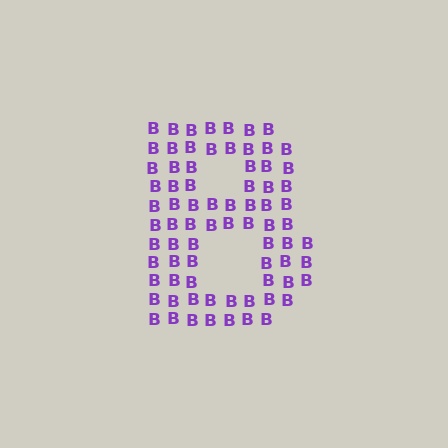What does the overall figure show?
The overall figure shows the letter B.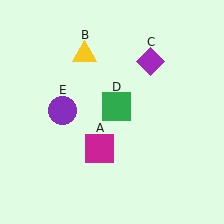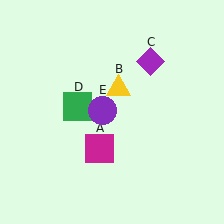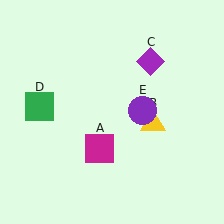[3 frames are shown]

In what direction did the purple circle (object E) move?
The purple circle (object E) moved right.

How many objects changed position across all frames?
3 objects changed position: yellow triangle (object B), green square (object D), purple circle (object E).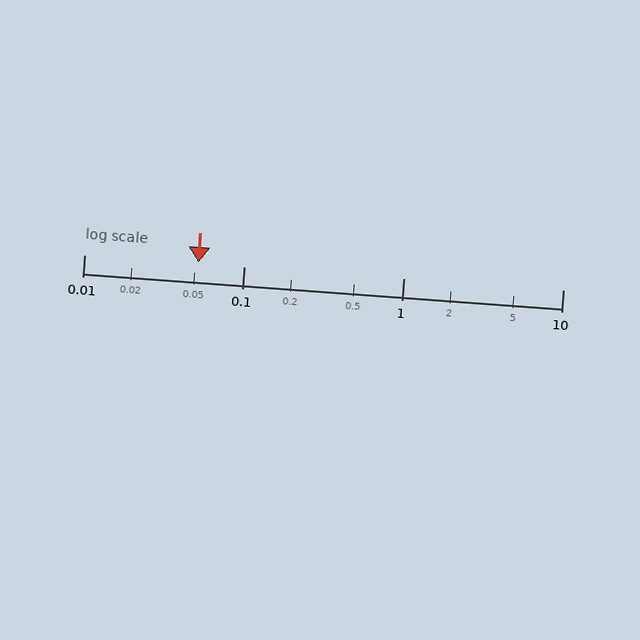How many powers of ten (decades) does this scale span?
The scale spans 3 decades, from 0.01 to 10.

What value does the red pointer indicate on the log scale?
The pointer indicates approximately 0.052.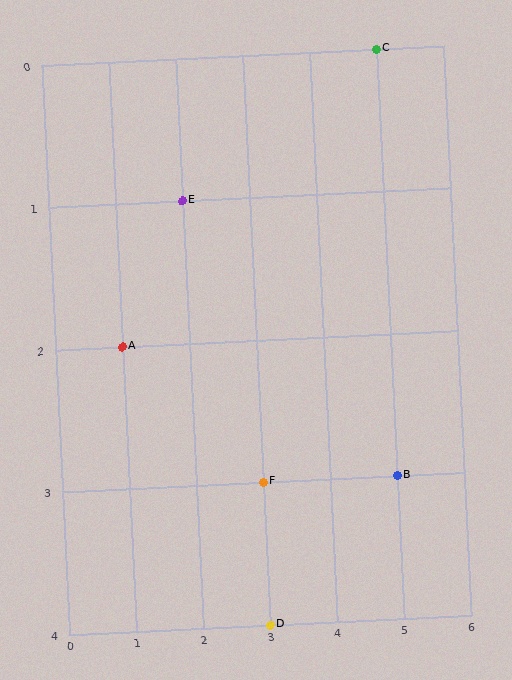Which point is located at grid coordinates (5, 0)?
Point C is at (5, 0).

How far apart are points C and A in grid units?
Points C and A are 4 columns and 2 rows apart (about 4.5 grid units diagonally).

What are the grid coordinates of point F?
Point F is at grid coordinates (3, 3).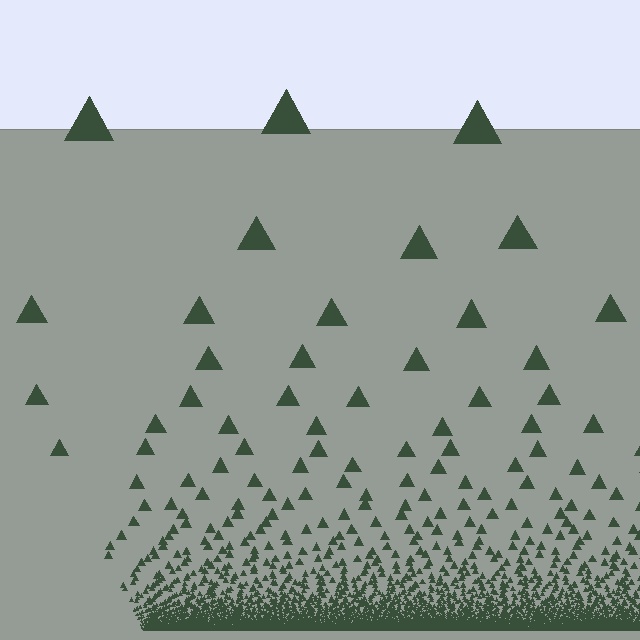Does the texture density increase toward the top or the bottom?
Density increases toward the bottom.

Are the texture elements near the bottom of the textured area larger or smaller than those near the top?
Smaller. The gradient is inverted — elements near the bottom are smaller and denser.